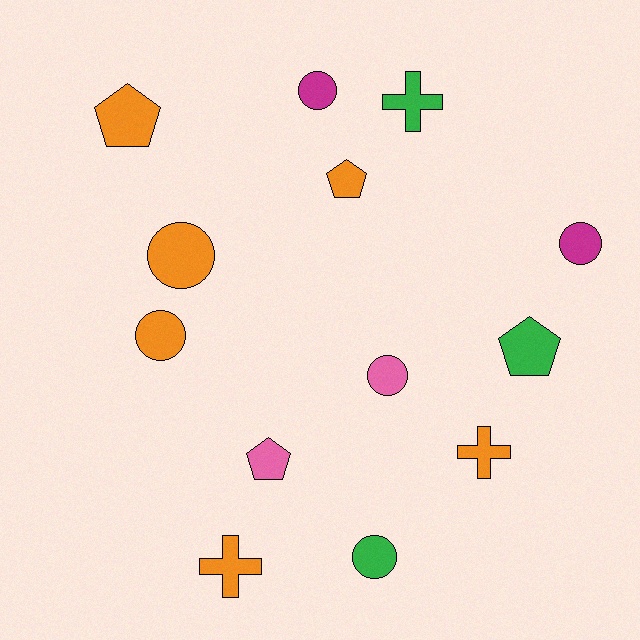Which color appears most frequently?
Orange, with 6 objects.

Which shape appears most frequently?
Circle, with 6 objects.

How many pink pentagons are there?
There is 1 pink pentagon.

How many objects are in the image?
There are 13 objects.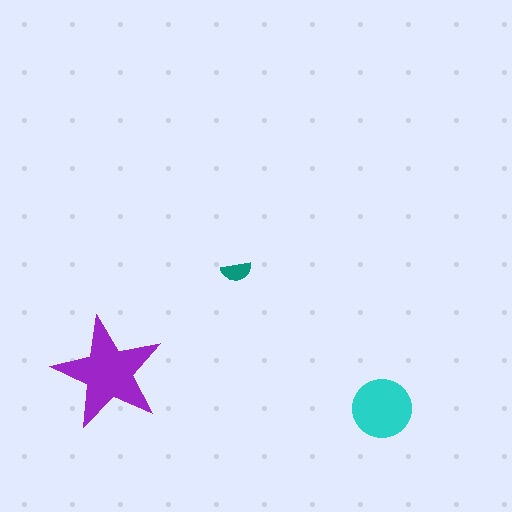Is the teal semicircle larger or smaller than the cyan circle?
Smaller.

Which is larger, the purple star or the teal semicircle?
The purple star.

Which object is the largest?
The purple star.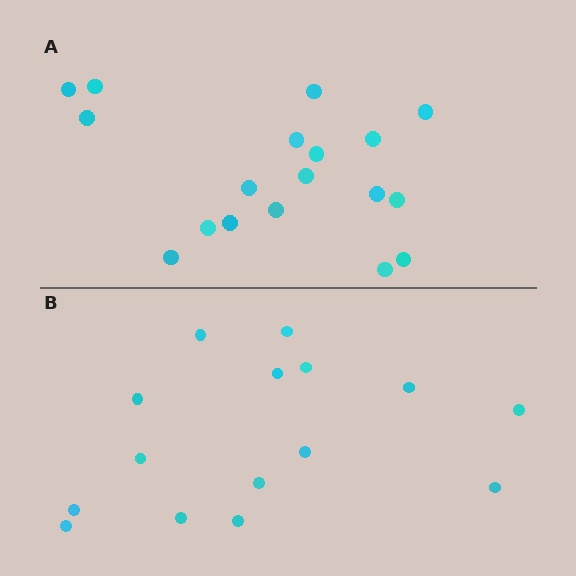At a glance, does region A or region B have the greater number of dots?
Region A (the top region) has more dots.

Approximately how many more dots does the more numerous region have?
Region A has just a few more — roughly 2 or 3 more dots than region B.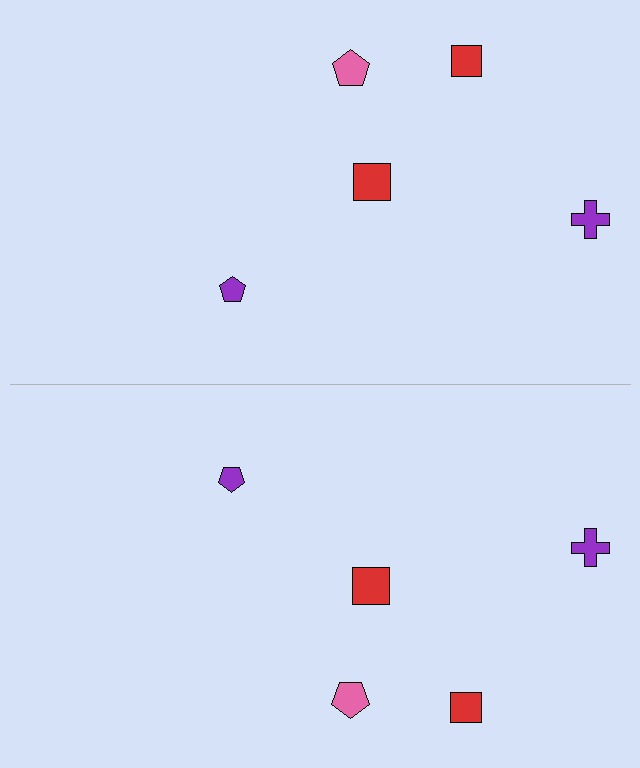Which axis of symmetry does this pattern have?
The pattern has a horizontal axis of symmetry running through the center of the image.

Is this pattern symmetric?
Yes, this pattern has bilateral (reflection) symmetry.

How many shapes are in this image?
There are 10 shapes in this image.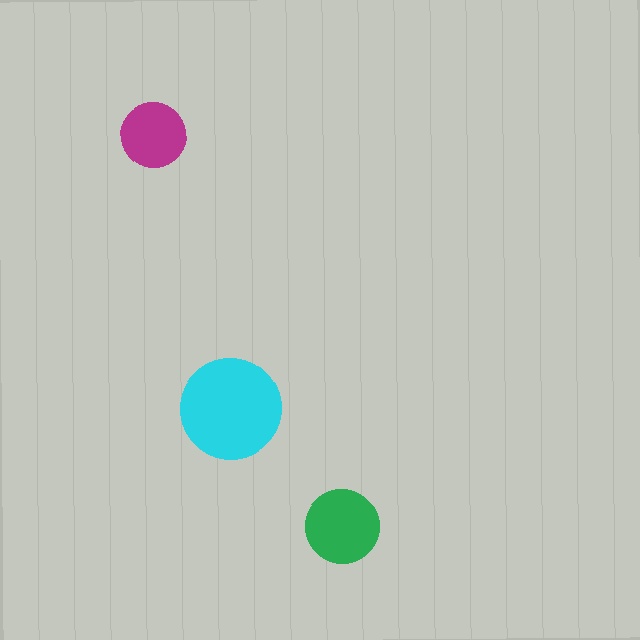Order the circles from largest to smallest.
the cyan one, the green one, the magenta one.